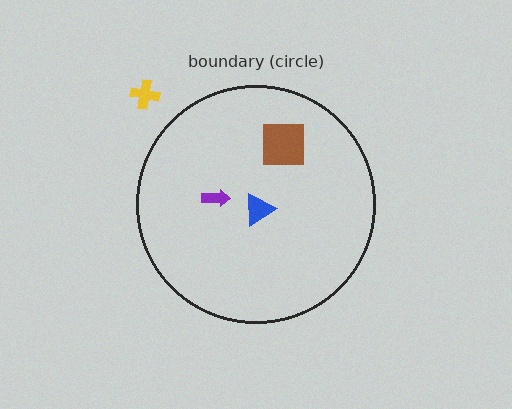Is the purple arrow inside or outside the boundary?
Inside.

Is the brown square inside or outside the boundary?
Inside.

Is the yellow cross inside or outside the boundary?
Outside.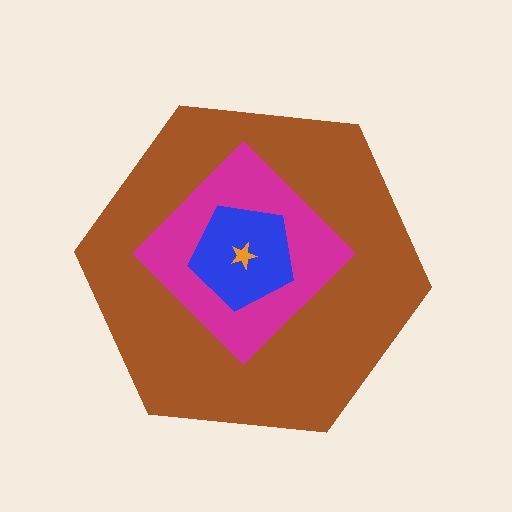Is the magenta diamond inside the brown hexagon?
Yes.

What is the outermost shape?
The brown hexagon.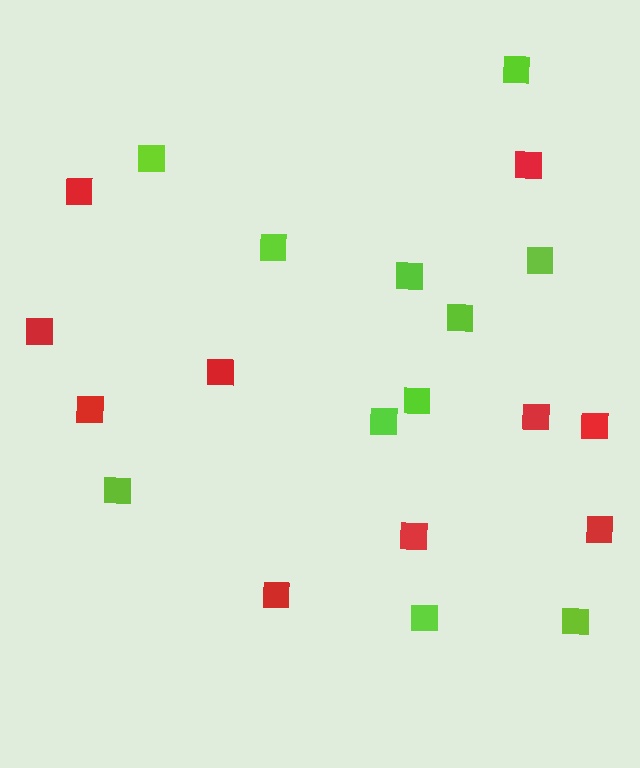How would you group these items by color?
There are 2 groups: one group of red squares (10) and one group of lime squares (11).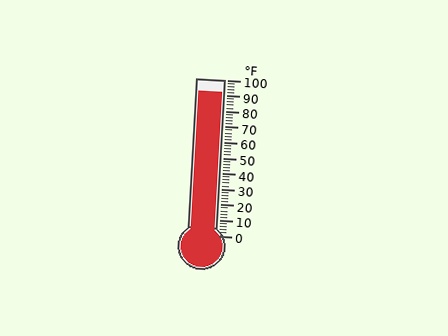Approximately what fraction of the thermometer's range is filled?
The thermometer is filled to approximately 90% of its range.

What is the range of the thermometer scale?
The thermometer scale ranges from 0°F to 100°F.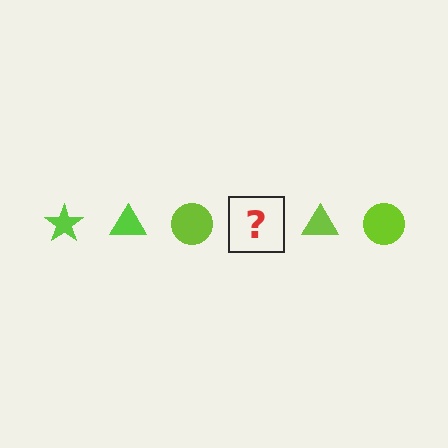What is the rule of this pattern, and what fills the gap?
The rule is that the pattern cycles through star, triangle, circle shapes in lime. The gap should be filled with a lime star.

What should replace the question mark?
The question mark should be replaced with a lime star.